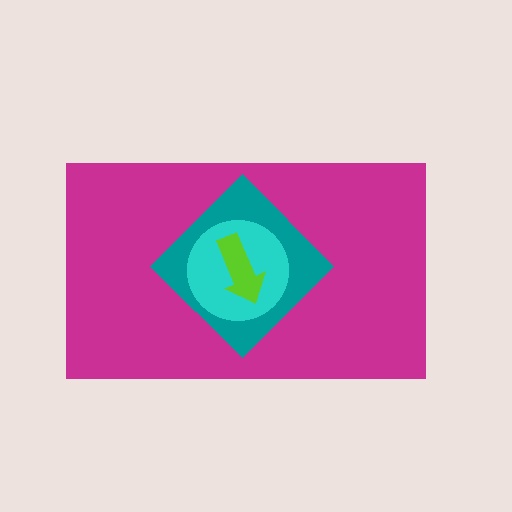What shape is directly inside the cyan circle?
The lime arrow.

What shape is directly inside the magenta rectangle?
The teal diamond.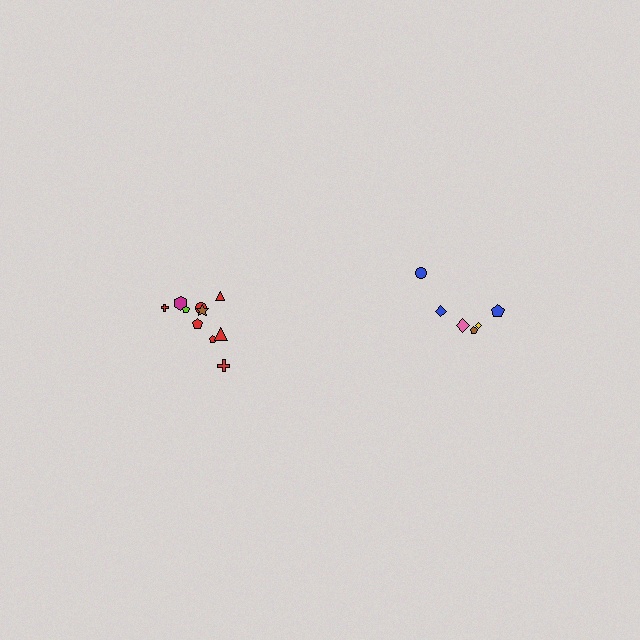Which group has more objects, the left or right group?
The left group.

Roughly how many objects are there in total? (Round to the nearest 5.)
Roughly 15 objects in total.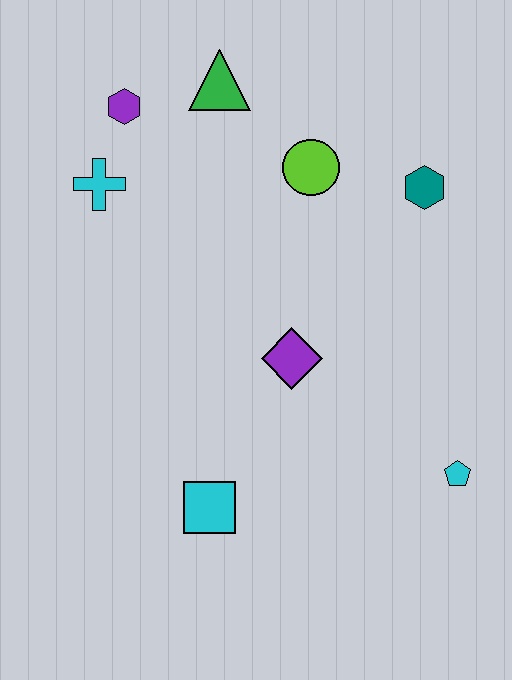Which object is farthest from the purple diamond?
The purple hexagon is farthest from the purple diamond.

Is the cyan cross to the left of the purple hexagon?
Yes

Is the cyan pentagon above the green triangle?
No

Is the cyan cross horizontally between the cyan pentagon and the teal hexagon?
No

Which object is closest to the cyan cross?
The purple hexagon is closest to the cyan cross.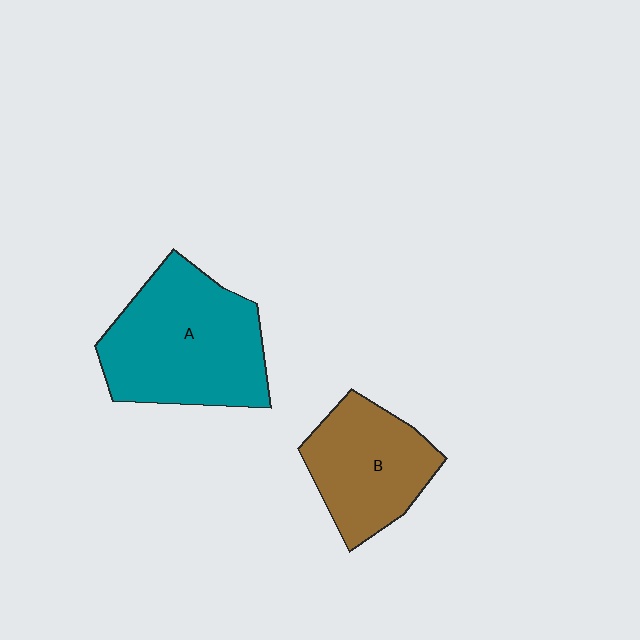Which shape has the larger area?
Shape A (teal).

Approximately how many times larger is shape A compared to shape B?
Approximately 1.4 times.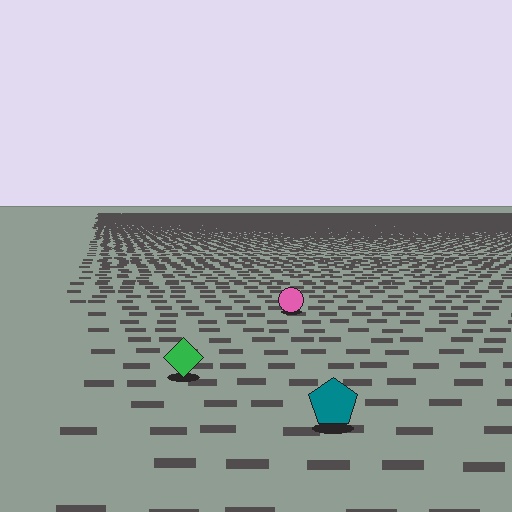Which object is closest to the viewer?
The teal pentagon is closest. The texture marks near it are larger and more spread out.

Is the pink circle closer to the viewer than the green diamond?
No. The green diamond is closer — you can tell from the texture gradient: the ground texture is coarser near it.